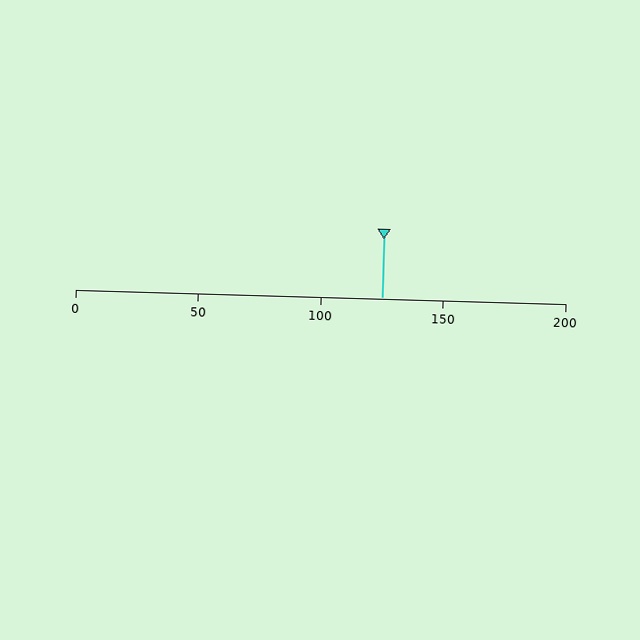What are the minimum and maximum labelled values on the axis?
The axis runs from 0 to 200.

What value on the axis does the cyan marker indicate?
The marker indicates approximately 125.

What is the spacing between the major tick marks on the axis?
The major ticks are spaced 50 apart.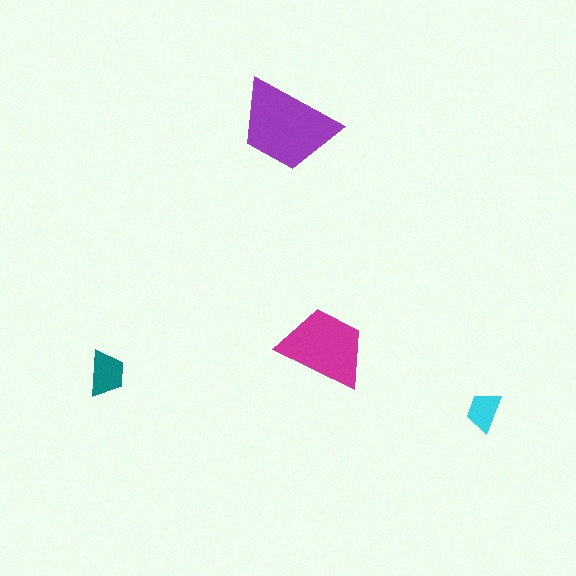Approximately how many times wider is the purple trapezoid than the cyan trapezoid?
About 2.5 times wider.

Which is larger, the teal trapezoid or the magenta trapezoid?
The magenta one.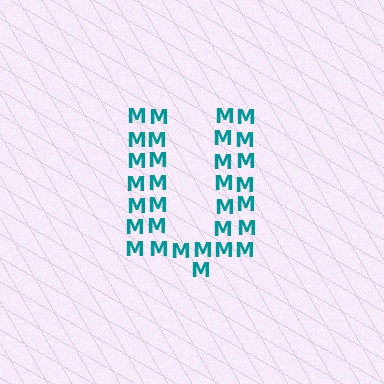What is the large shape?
The large shape is the letter U.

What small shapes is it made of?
It is made of small letter M's.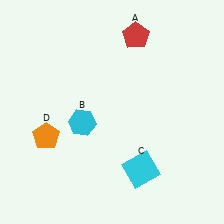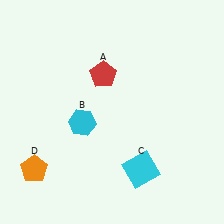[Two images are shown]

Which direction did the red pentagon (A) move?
The red pentagon (A) moved down.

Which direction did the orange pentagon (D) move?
The orange pentagon (D) moved down.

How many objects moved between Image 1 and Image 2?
2 objects moved between the two images.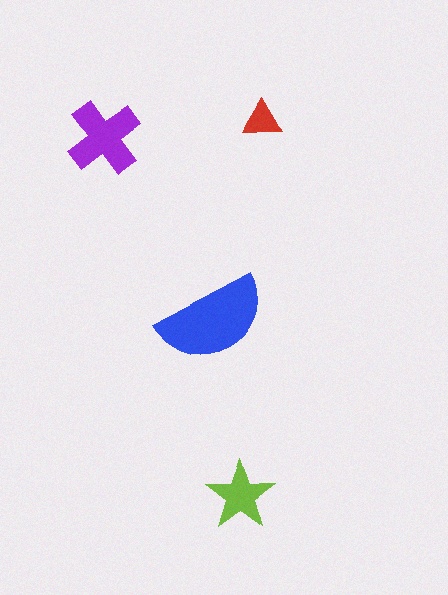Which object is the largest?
The blue semicircle.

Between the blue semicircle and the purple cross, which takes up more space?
The blue semicircle.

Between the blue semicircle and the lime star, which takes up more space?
The blue semicircle.